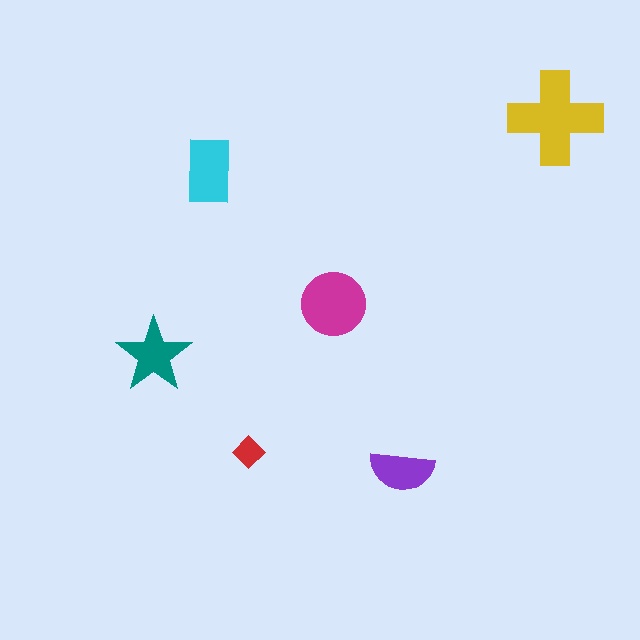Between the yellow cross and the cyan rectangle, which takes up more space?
The yellow cross.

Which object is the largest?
The yellow cross.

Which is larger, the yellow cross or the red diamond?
The yellow cross.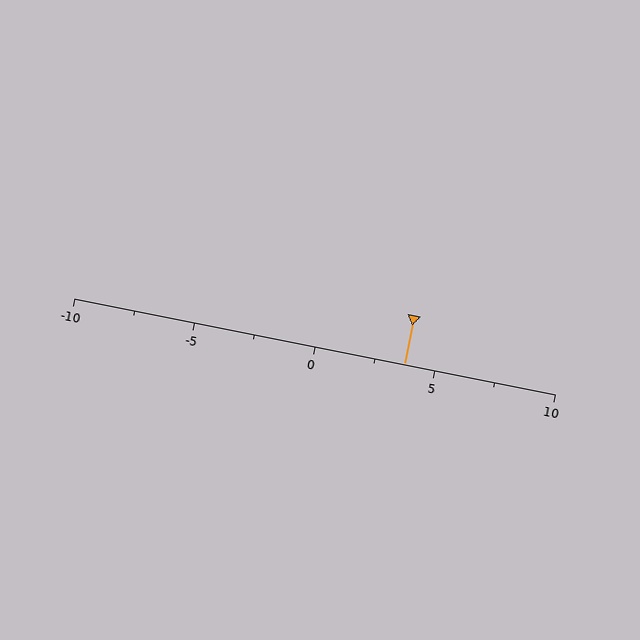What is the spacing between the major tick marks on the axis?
The major ticks are spaced 5 apart.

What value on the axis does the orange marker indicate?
The marker indicates approximately 3.8.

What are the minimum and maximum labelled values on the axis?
The axis runs from -10 to 10.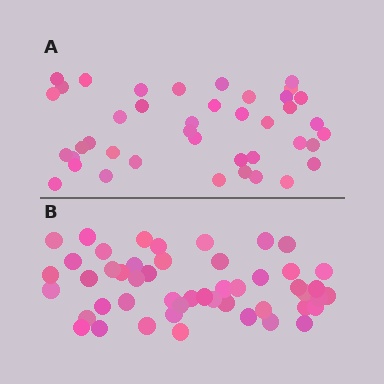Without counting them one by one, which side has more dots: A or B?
Region B (the bottom region) has more dots.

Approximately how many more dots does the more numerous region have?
Region B has roughly 8 or so more dots than region A.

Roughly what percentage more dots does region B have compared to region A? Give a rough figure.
About 20% more.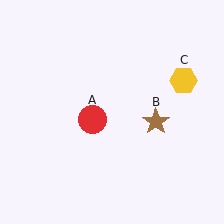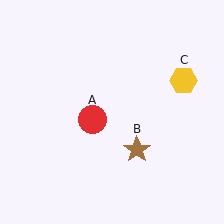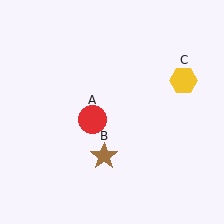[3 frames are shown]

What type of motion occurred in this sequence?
The brown star (object B) rotated clockwise around the center of the scene.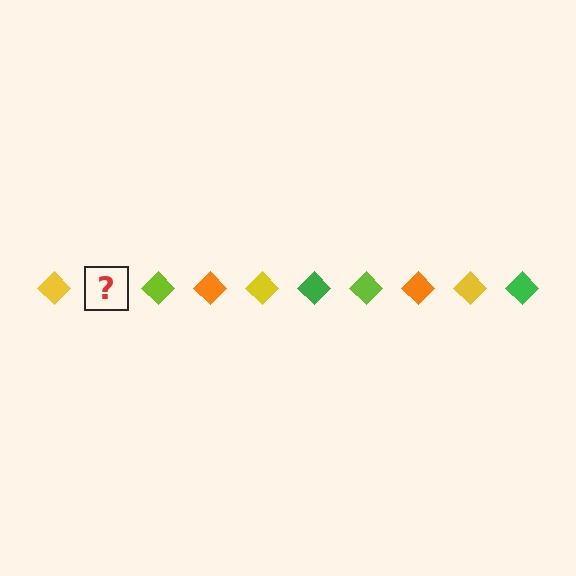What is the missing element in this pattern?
The missing element is a green diamond.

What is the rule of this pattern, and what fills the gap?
The rule is that the pattern cycles through yellow, green, lime, orange diamonds. The gap should be filled with a green diamond.